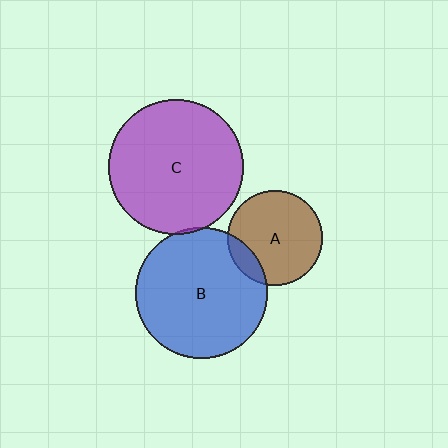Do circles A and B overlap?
Yes.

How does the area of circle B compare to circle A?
Approximately 1.9 times.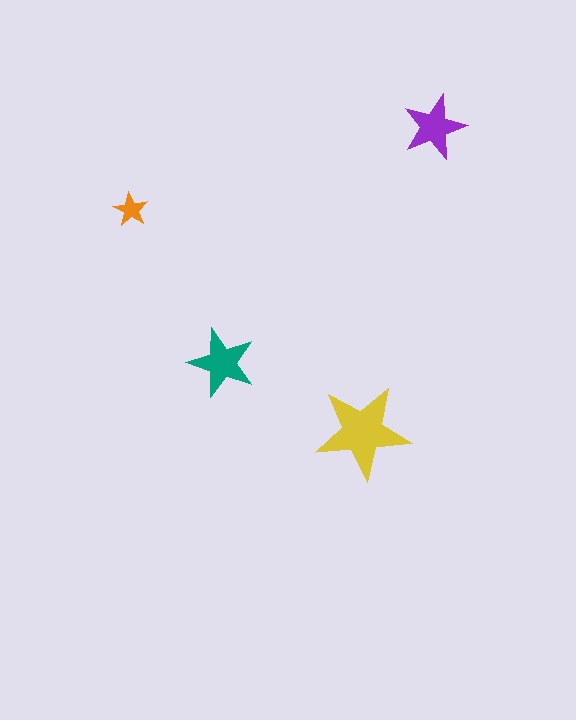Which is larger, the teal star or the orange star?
The teal one.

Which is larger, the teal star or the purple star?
The teal one.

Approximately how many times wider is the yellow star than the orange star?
About 3 times wider.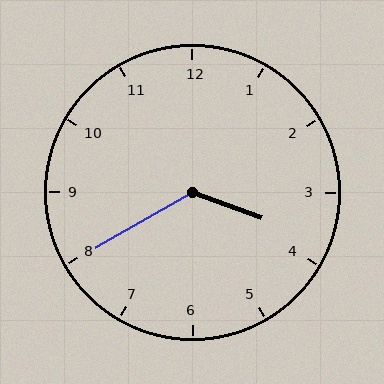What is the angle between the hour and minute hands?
Approximately 130 degrees.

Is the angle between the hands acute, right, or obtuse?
It is obtuse.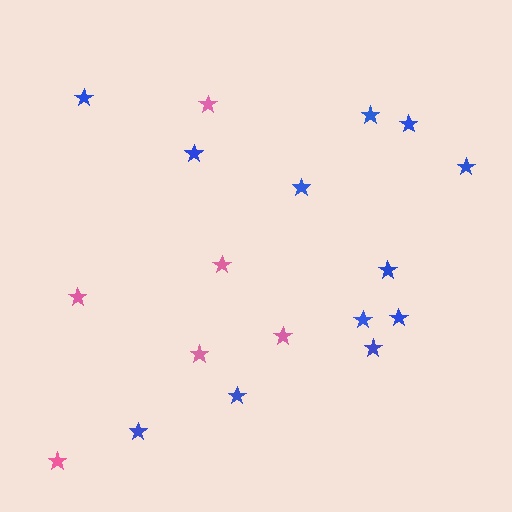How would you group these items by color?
There are 2 groups: one group of pink stars (6) and one group of blue stars (12).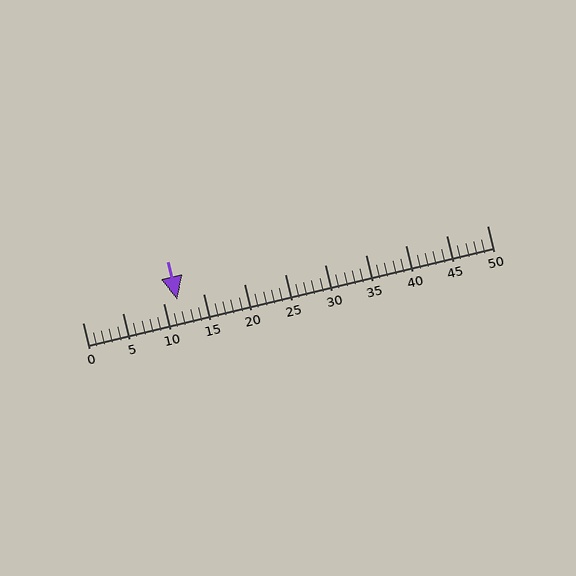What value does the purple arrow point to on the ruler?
The purple arrow points to approximately 12.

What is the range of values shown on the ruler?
The ruler shows values from 0 to 50.